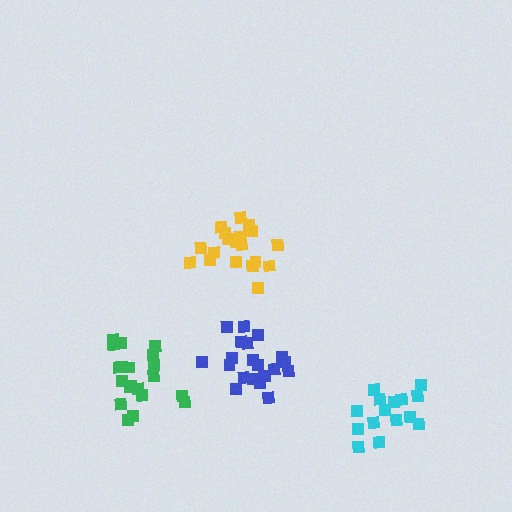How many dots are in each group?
Group 1: 19 dots, Group 2: 20 dots, Group 3: 20 dots, Group 4: 15 dots (74 total).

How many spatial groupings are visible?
There are 4 spatial groupings.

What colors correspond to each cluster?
The clusters are colored: yellow, green, blue, cyan.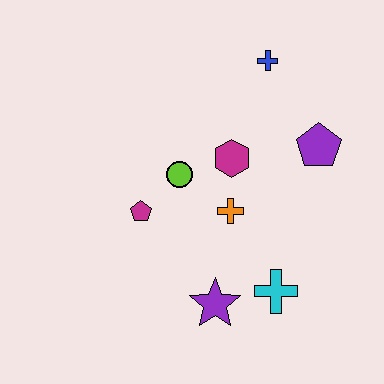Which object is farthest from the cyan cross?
The blue cross is farthest from the cyan cross.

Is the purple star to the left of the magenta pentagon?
No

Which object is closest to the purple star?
The cyan cross is closest to the purple star.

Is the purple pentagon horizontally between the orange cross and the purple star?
No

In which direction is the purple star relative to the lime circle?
The purple star is below the lime circle.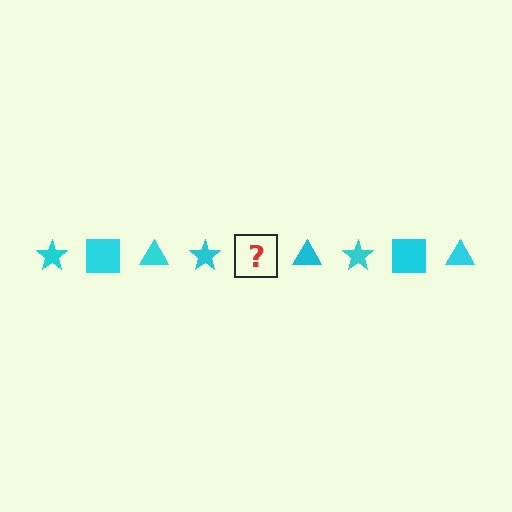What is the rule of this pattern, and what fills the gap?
The rule is that the pattern cycles through star, square, triangle shapes in cyan. The gap should be filled with a cyan square.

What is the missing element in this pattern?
The missing element is a cyan square.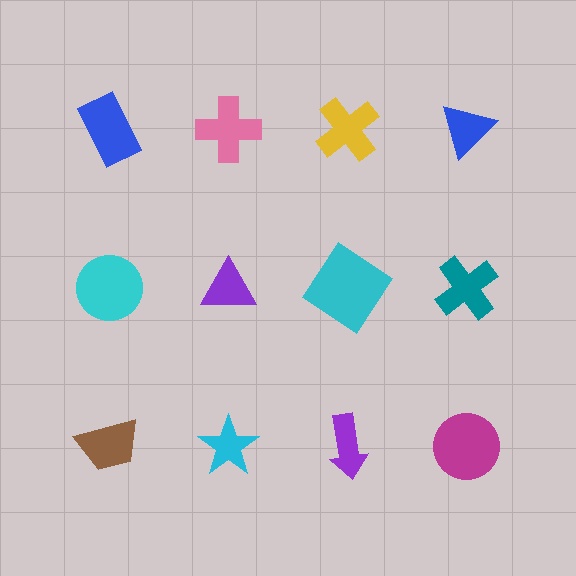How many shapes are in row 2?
4 shapes.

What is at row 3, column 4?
A magenta circle.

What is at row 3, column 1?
A brown trapezoid.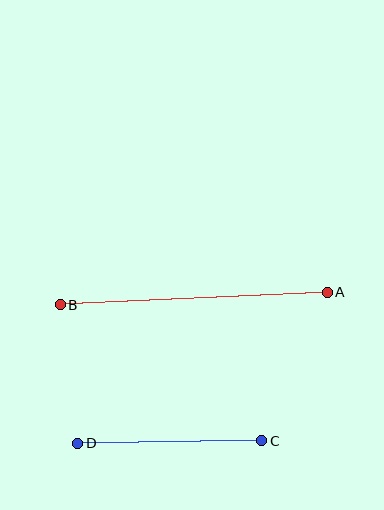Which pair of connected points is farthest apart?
Points A and B are farthest apart.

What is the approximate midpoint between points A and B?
The midpoint is at approximately (194, 298) pixels.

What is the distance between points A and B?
The distance is approximately 267 pixels.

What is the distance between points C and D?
The distance is approximately 184 pixels.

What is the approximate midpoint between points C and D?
The midpoint is at approximately (170, 442) pixels.